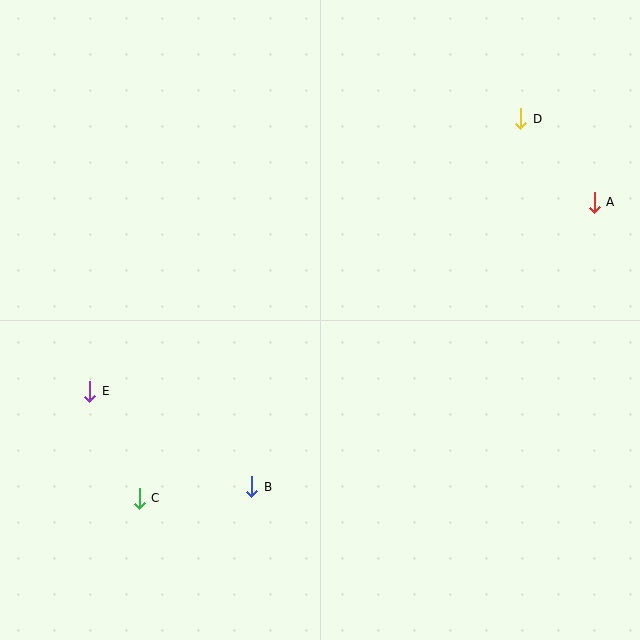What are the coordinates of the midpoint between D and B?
The midpoint between D and B is at (386, 303).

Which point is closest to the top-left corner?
Point E is closest to the top-left corner.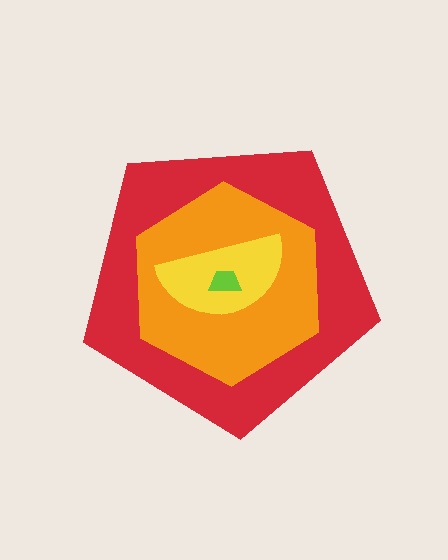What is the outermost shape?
The red pentagon.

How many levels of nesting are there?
4.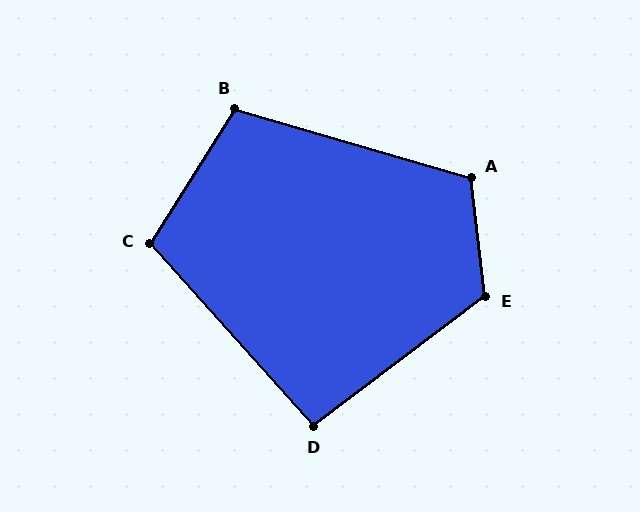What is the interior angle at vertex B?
Approximately 106 degrees (obtuse).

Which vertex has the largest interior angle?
E, at approximately 120 degrees.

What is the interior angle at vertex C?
Approximately 106 degrees (obtuse).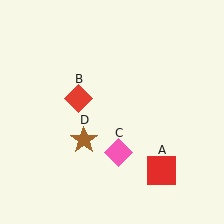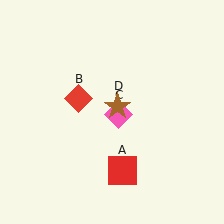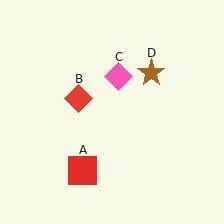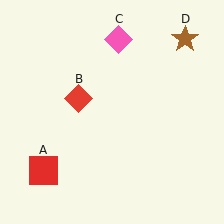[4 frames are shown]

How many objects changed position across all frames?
3 objects changed position: red square (object A), pink diamond (object C), brown star (object D).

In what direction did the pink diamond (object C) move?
The pink diamond (object C) moved up.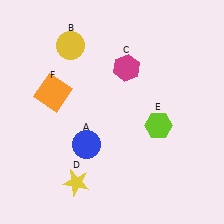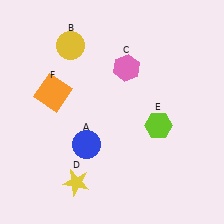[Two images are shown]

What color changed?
The hexagon (C) changed from magenta in Image 1 to pink in Image 2.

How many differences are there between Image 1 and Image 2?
There is 1 difference between the two images.